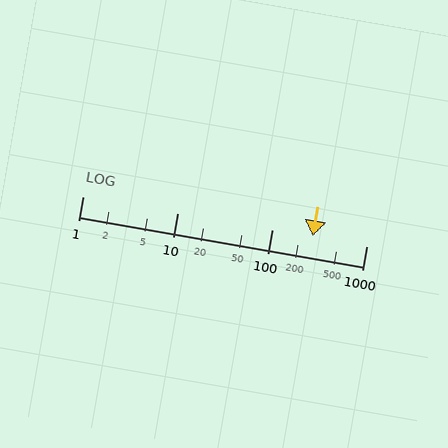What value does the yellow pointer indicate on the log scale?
The pointer indicates approximately 270.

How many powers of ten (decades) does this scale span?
The scale spans 3 decades, from 1 to 1000.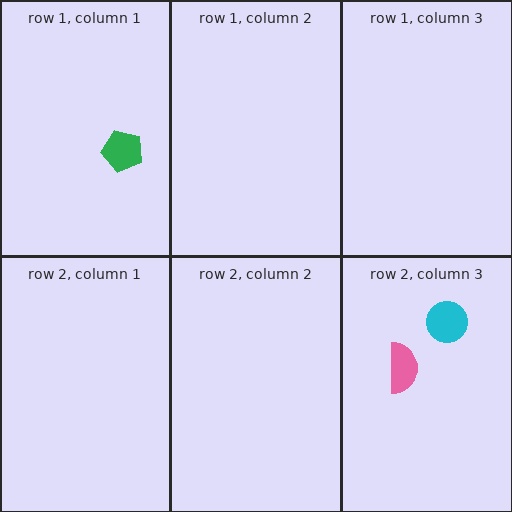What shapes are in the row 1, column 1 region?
The green pentagon.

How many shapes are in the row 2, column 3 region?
2.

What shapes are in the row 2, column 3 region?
The cyan circle, the pink semicircle.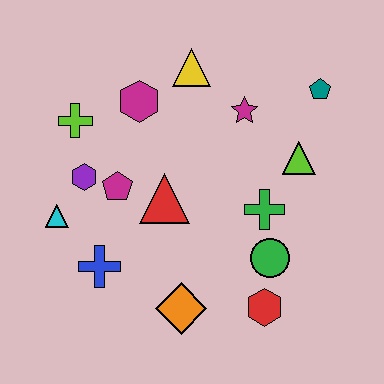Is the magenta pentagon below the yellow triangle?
Yes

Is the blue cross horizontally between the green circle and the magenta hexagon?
No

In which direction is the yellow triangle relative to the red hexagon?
The yellow triangle is above the red hexagon.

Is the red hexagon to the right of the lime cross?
Yes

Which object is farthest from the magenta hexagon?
The red hexagon is farthest from the magenta hexagon.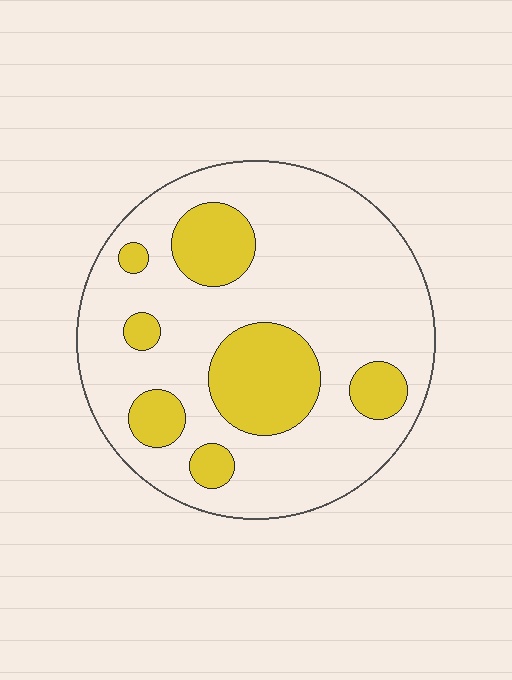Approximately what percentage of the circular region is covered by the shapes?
Approximately 25%.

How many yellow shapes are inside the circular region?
7.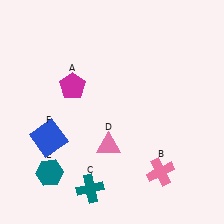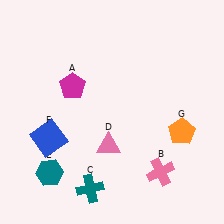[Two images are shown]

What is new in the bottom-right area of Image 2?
An orange pentagon (G) was added in the bottom-right area of Image 2.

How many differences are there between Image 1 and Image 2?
There is 1 difference between the two images.